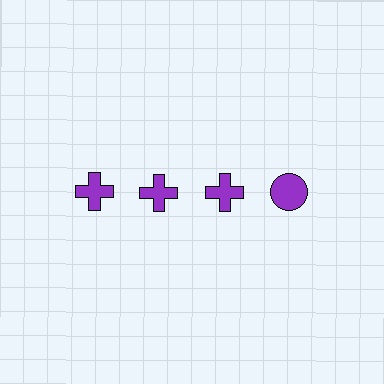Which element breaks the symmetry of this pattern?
The purple circle in the top row, second from right column breaks the symmetry. All other shapes are purple crosses.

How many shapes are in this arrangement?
There are 4 shapes arranged in a grid pattern.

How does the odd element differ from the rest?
It has a different shape: circle instead of cross.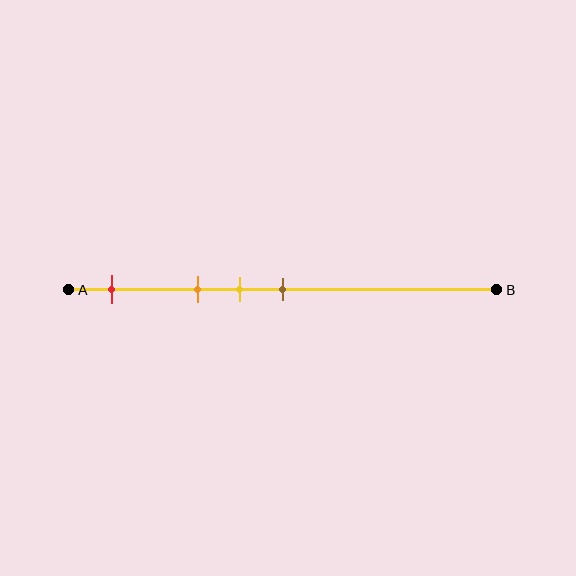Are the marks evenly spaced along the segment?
No, the marks are not evenly spaced.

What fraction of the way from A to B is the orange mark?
The orange mark is approximately 30% (0.3) of the way from A to B.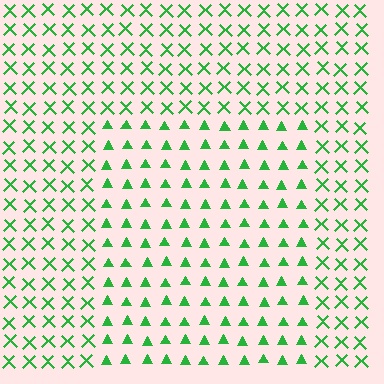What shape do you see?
I see a rectangle.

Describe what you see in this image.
The image is filled with small green elements arranged in a uniform grid. A rectangle-shaped region contains triangles, while the surrounding area contains X marks. The boundary is defined purely by the change in element shape.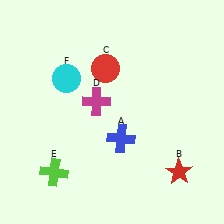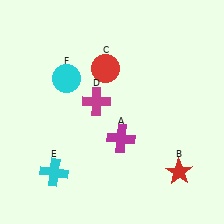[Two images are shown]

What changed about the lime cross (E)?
In Image 1, E is lime. In Image 2, it changed to cyan.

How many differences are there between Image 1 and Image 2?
There are 2 differences between the two images.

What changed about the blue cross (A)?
In Image 1, A is blue. In Image 2, it changed to magenta.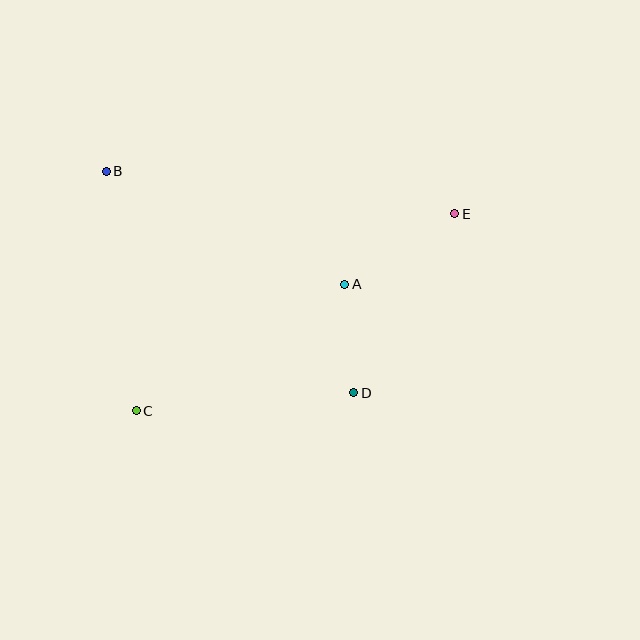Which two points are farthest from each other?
Points C and E are farthest from each other.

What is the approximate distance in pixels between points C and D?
The distance between C and D is approximately 218 pixels.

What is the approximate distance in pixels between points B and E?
The distance between B and E is approximately 351 pixels.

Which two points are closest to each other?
Points A and D are closest to each other.